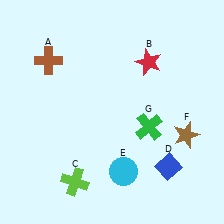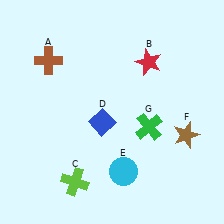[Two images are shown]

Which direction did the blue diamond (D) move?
The blue diamond (D) moved left.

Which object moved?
The blue diamond (D) moved left.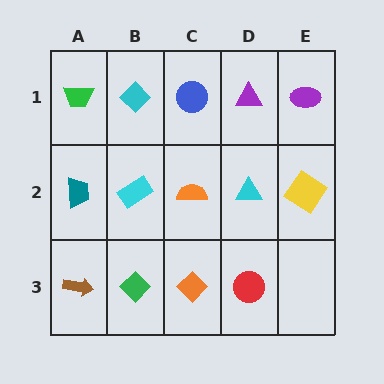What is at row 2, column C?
An orange semicircle.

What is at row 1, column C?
A blue circle.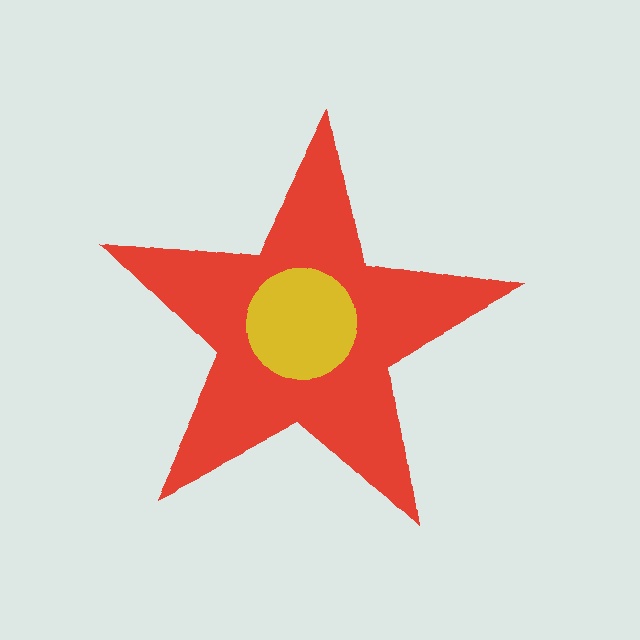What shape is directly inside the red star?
The yellow circle.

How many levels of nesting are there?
2.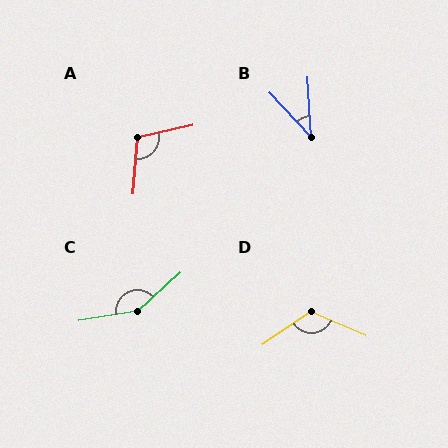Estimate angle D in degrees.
Approximately 123 degrees.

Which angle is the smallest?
B, at approximately 40 degrees.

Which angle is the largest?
C, at approximately 147 degrees.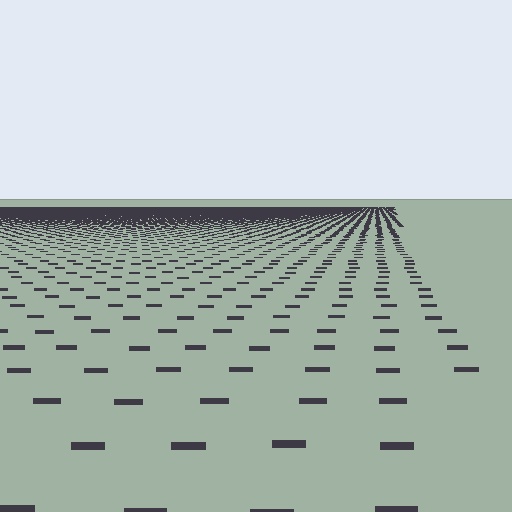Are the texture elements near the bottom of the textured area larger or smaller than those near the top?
Larger. Near the bottom, elements are closer to the viewer and appear at a bigger on-screen size.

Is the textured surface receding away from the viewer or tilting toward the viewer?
The surface is receding away from the viewer. Texture elements get smaller and denser toward the top.